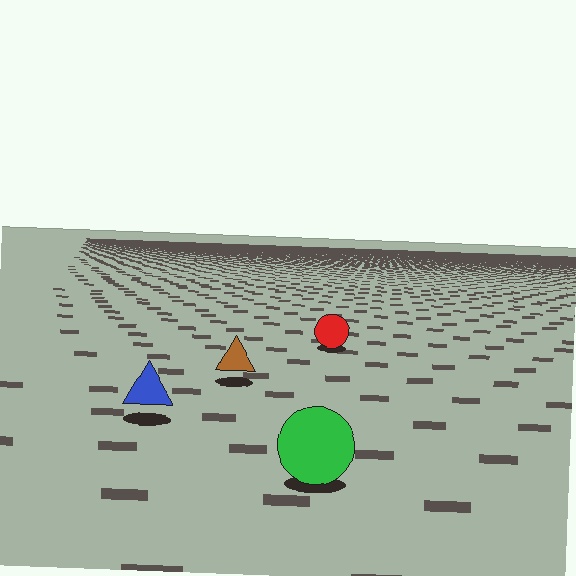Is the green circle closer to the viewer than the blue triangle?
Yes. The green circle is closer — you can tell from the texture gradient: the ground texture is coarser near it.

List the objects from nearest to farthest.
From nearest to farthest: the green circle, the blue triangle, the brown triangle, the red circle.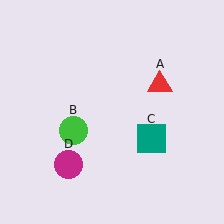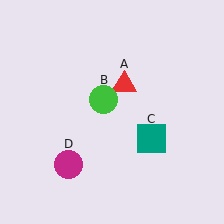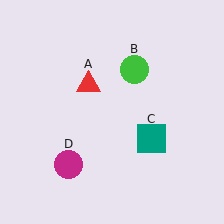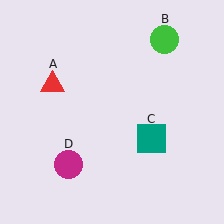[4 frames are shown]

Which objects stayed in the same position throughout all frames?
Teal square (object C) and magenta circle (object D) remained stationary.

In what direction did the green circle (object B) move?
The green circle (object B) moved up and to the right.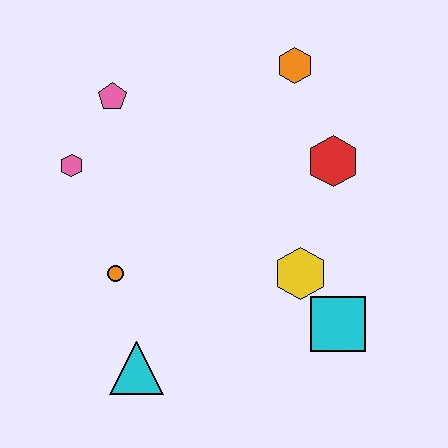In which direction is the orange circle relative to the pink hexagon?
The orange circle is below the pink hexagon.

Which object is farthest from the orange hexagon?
The cyan triangle is farthest from the orange hexagon.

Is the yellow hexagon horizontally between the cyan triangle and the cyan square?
Yes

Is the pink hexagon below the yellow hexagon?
No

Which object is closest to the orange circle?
The cyan triangle is closest to the orange circle.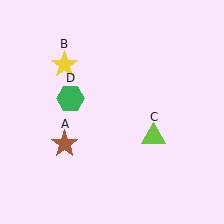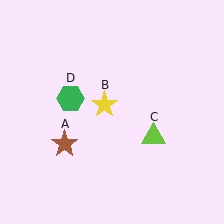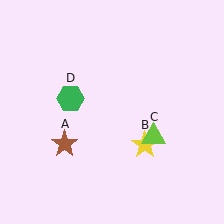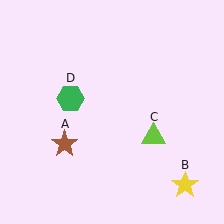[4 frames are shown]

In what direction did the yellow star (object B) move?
The yellow star (object B) moved down and to the right.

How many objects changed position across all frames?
1 object changed position: yellow star (object B).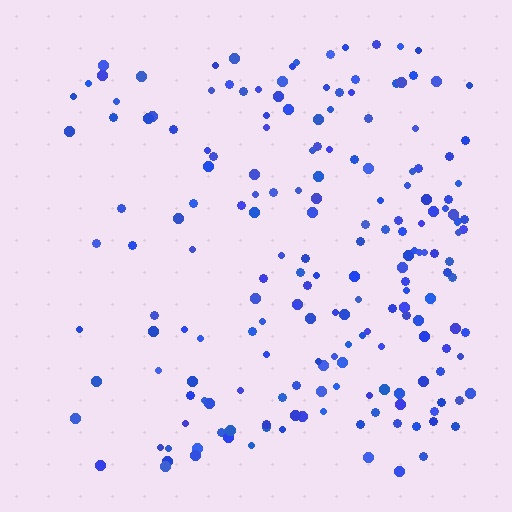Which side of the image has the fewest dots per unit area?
The left.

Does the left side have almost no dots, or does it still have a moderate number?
Still a moderate number, just noticeably fewer than the right.